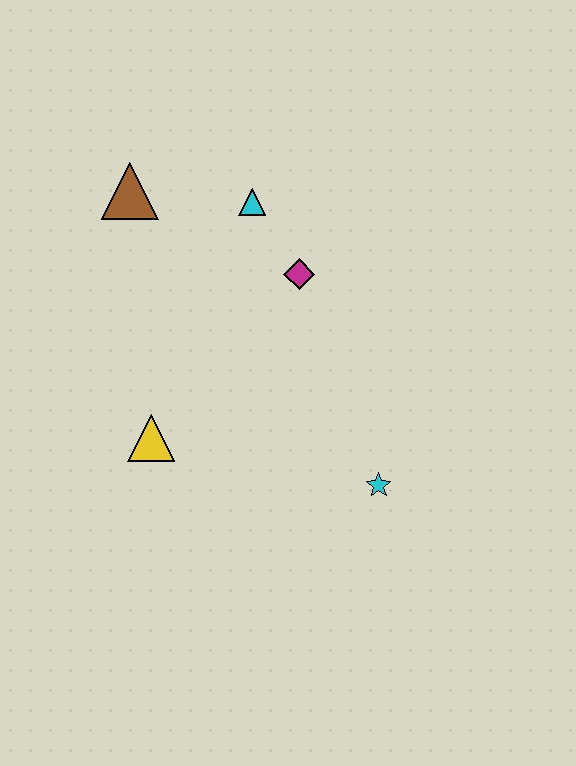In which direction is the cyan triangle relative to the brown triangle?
The cyan triangle is to the right of the brown triangle.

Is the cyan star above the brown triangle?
No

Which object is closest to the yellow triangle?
The magenta diamond is closest to the yellow triangle.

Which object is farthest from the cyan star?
The brown triangle is farthest from the cyan star.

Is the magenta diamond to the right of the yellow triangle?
Yes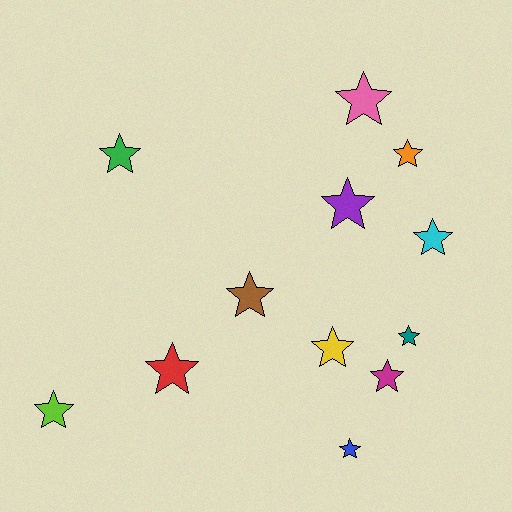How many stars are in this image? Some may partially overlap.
There are 12 stars.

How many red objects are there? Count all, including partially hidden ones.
There is 1 red object.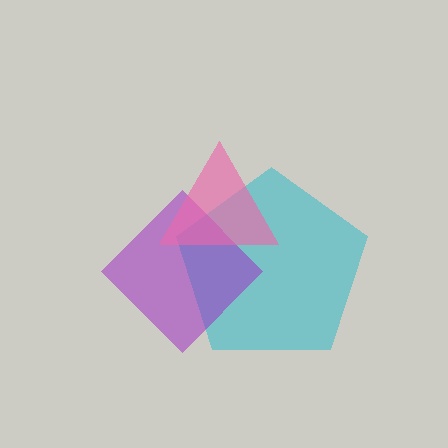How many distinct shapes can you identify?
There are 3 distinct shapes: a cyan pentagon, a purple diamond, a pink triangle.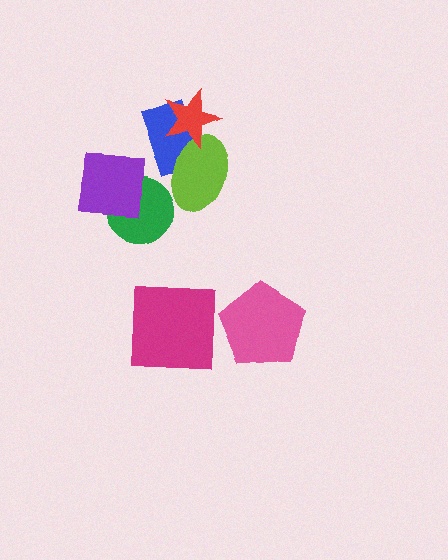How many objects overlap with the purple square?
1 object overlaps with the purple square.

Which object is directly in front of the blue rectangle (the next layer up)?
The lime ellipse is directly in front of the blue rectangle.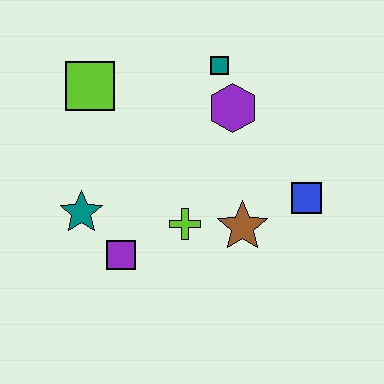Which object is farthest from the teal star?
The blue square is farthest from the teal star.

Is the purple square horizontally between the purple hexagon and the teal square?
No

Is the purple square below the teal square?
Yes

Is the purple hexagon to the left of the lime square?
No